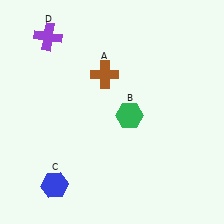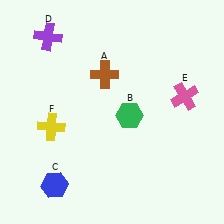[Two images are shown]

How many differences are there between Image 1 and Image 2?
There are 2 differences between the two images.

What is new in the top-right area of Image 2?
A pink cross (E) was added in the top-right area of Image 2.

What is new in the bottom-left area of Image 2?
A yellow cross (F) was added in the bottom-left area of Image 2.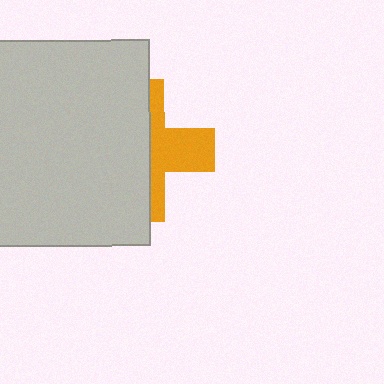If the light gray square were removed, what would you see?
You would see the complete orange cross.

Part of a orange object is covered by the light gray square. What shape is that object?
It is a cross.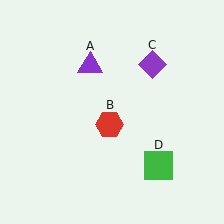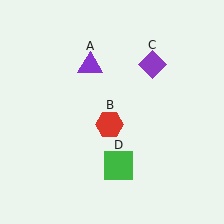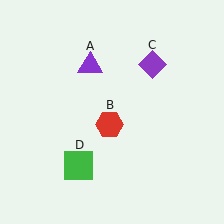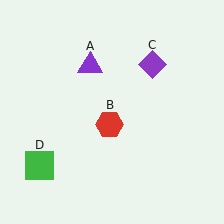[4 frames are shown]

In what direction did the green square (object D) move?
The green square (object D) moved left.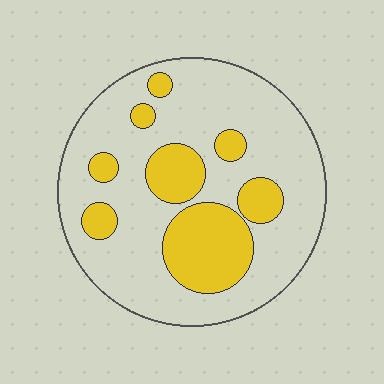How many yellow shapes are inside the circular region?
8.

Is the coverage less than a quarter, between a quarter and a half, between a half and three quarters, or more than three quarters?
Between a quarter and a half.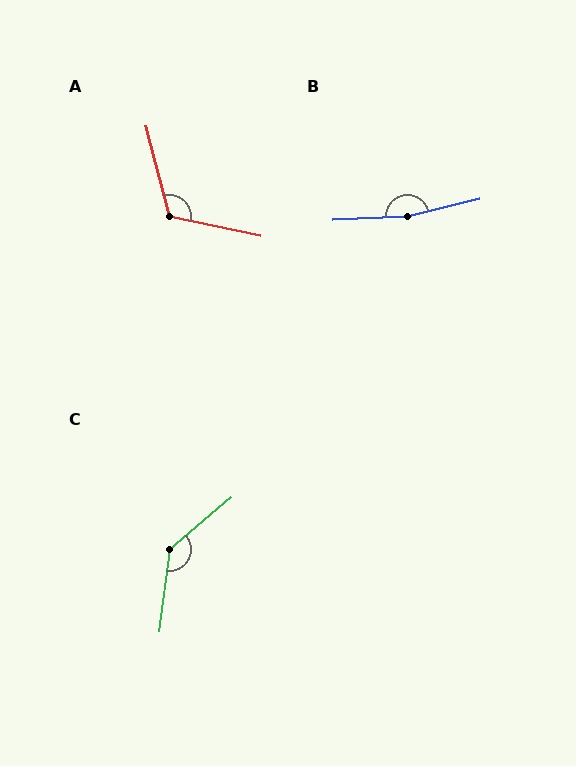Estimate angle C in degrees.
Approximately 138 degrees.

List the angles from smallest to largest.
A (116°), C (138°), B (168°).